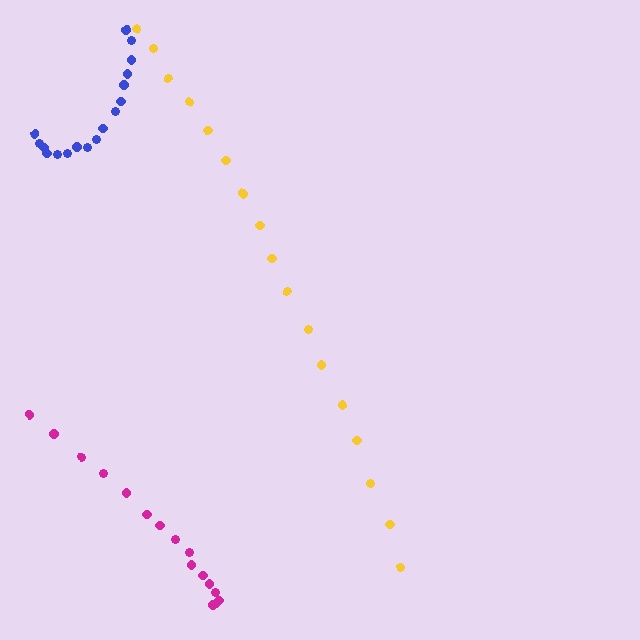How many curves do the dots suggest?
There are 3 distinct paths.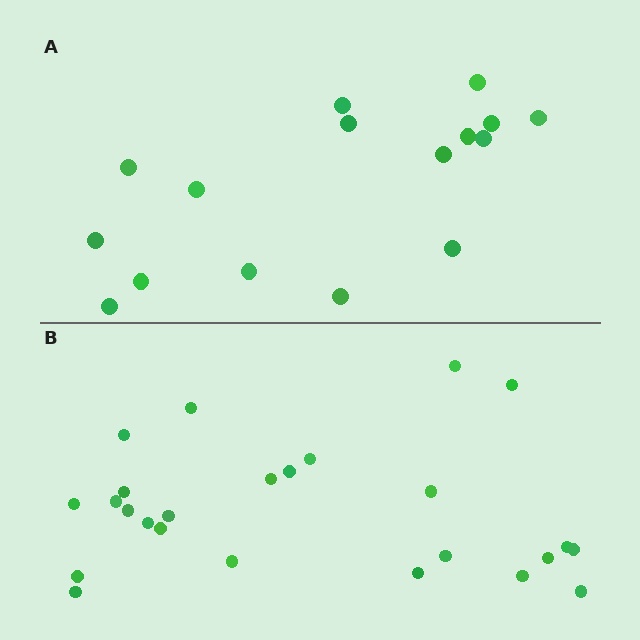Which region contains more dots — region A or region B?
Region B (the bottom region) has more dots.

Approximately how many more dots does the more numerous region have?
Region B has roughly 8 or so more dots than region A.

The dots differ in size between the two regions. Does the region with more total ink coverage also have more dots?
No. Region A has more total ink coverage because its dots are larger, but region B actually contains more individual dots. Total area can be misleading — the number of items is what matters here.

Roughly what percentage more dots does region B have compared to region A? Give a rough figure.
About 55% more.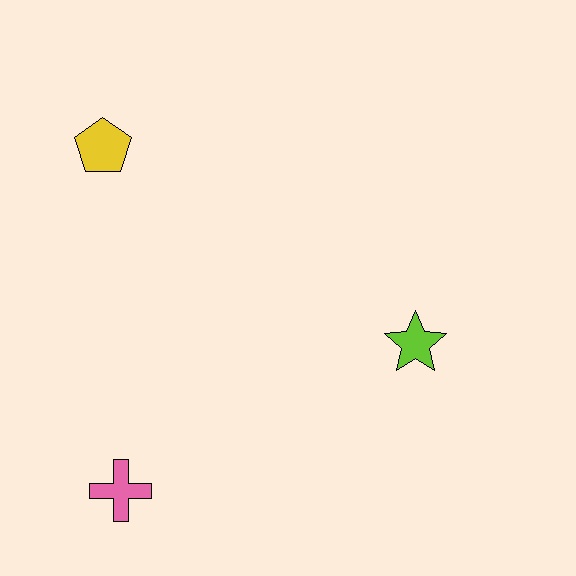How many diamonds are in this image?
There are no diamonds.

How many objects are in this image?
There are 3 objects.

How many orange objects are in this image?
There are no orange objects.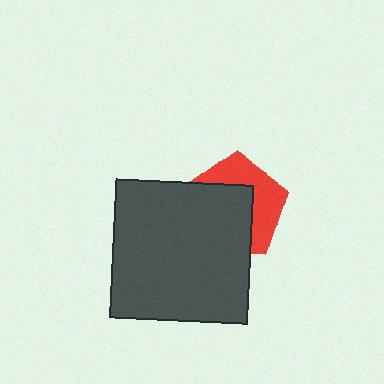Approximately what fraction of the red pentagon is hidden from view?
Roughly 57% of the red pentagon is hidden behind the dark gray square.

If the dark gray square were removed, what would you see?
You would see the complete red pentagon.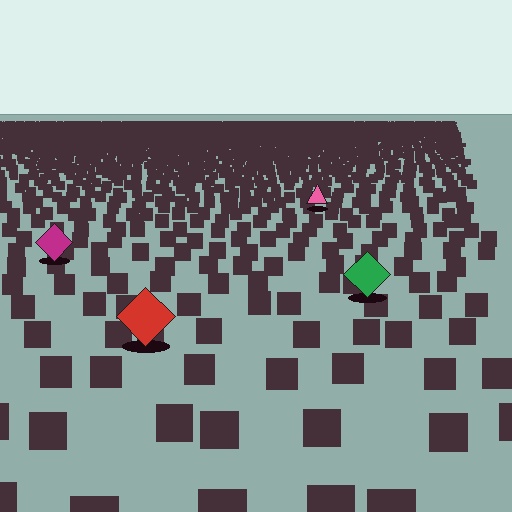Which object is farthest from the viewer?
The pink triangle is farthest from the viewer. It appears smaller and the ground texture around it is denser.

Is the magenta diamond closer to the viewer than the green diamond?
No. The green diamond is closer — you can tell from the texture gradient: the ground texture is coarser near it.